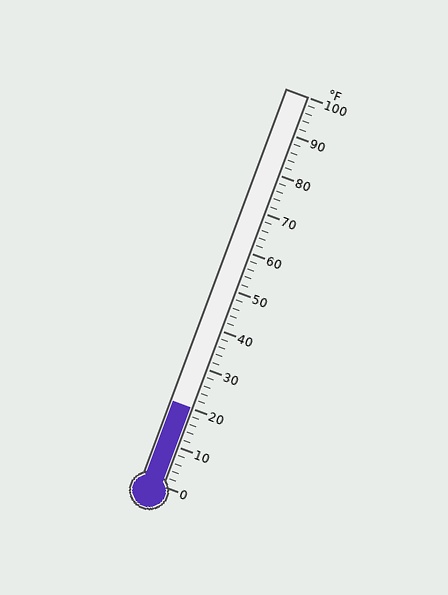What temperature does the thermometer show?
The thermometer shows approximately 20°F.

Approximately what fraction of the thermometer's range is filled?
The thermometer is filled to approximately 20% of its range.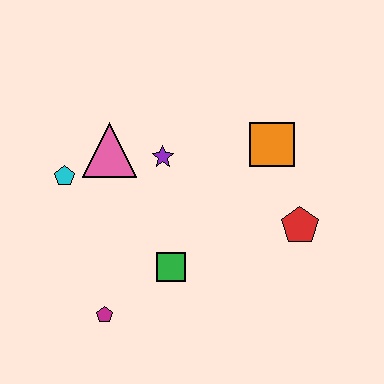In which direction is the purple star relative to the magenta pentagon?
The purple star is above the magenta pentagon.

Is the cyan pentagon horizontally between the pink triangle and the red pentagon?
No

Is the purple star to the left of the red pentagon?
Yes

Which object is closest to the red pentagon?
The orange square is closest to the red pentagon.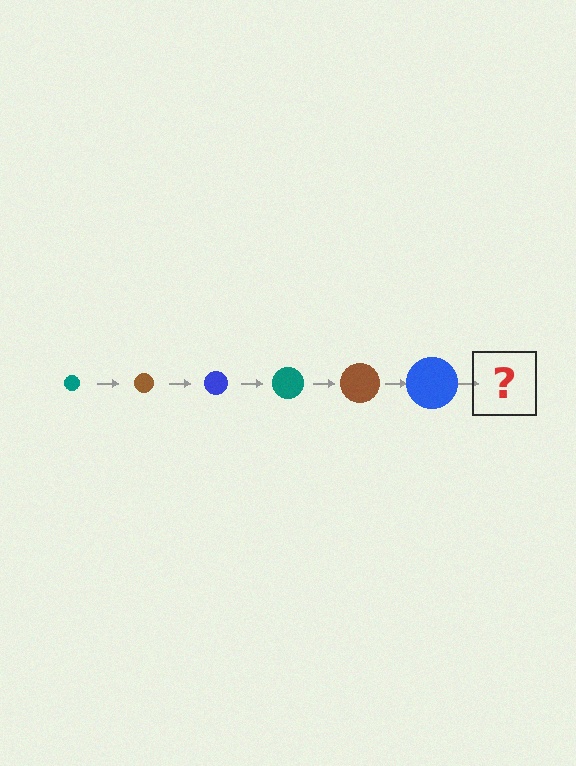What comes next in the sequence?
The next element should be a teal circle, larger than the previous one.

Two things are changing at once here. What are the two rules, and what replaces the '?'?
The two rules are that the circle grows larger each step and the color cycles through teal, brown, and blue. The '?' should be a teal circle, larger than the previous one.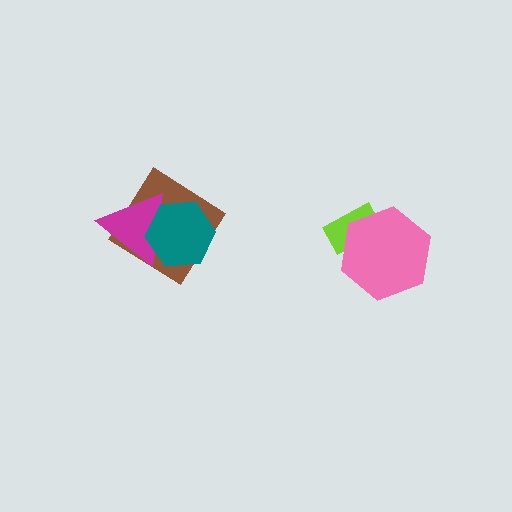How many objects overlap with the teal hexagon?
2 objects overlap with the teal hexagon.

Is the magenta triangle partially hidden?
Yes, it is partially covered by another shape.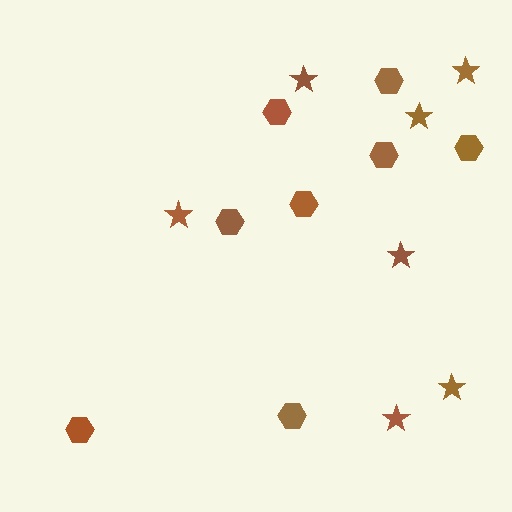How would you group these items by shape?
There are 2 groups: one group of stars (7) and one group of hexagons (8).